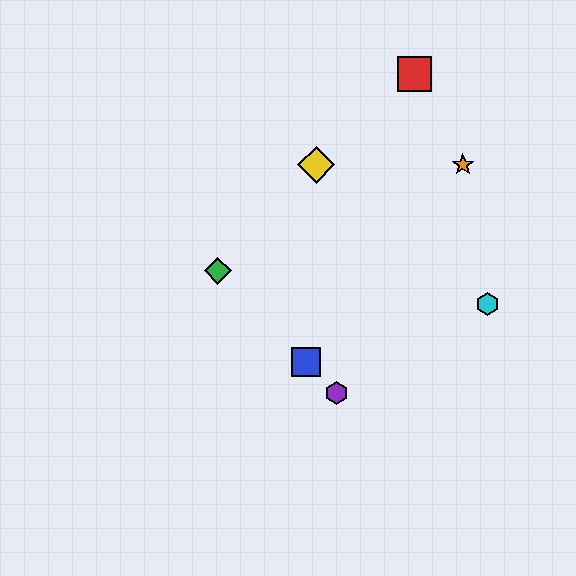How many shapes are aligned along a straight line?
3 shapes (the blue square, the green diamond, the purple hexagon) are aligned along a straight line.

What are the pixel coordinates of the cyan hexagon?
The cyan hexagon is at (487, 304).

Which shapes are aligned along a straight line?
The blue square, the green diamond, the purple hexagon are aligned along a straight line.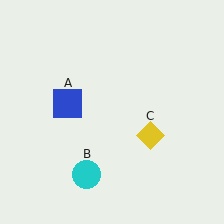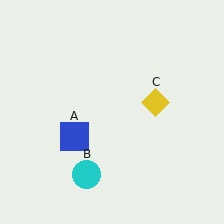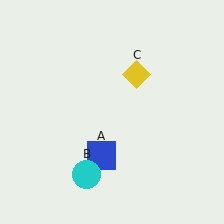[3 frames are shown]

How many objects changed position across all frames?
2 objects changed position: blue square (object A), yellow diamond (object C).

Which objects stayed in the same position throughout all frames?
Cyan circle (object B) remained stationary.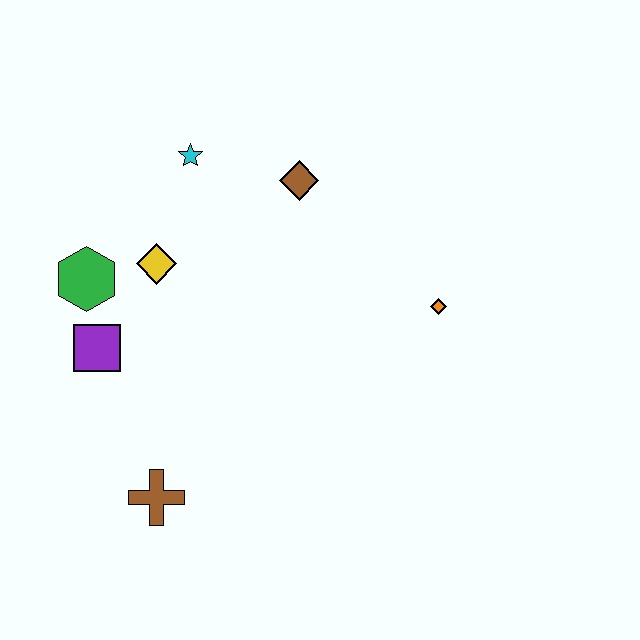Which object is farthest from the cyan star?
The brown cross is farthest from the cyan star.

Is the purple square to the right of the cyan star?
No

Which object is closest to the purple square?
The green hexagon is closest to the purple square.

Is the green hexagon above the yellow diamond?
No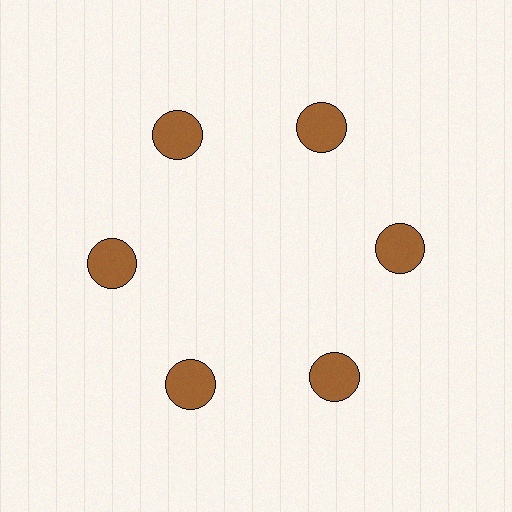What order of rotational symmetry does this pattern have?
This pattern has 6-fold rotational symmetry.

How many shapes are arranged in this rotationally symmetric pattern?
There are 6 shapes, arranged in 6 groups of 1.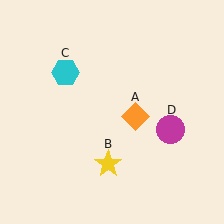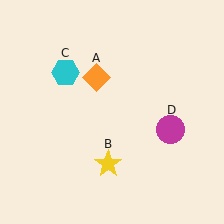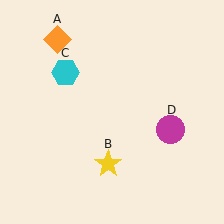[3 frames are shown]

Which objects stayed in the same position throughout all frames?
Yellow star (object B) and cyan hexagon (object C) and magenta circle (object D) remained stationary.